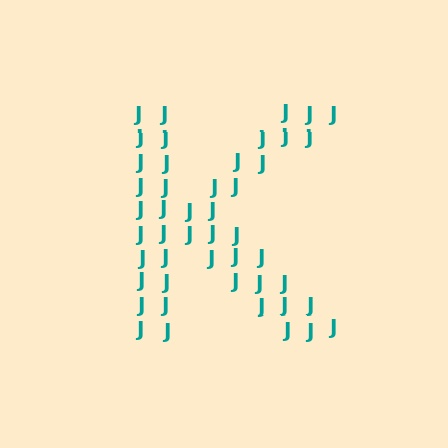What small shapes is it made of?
It is made of small letter J's.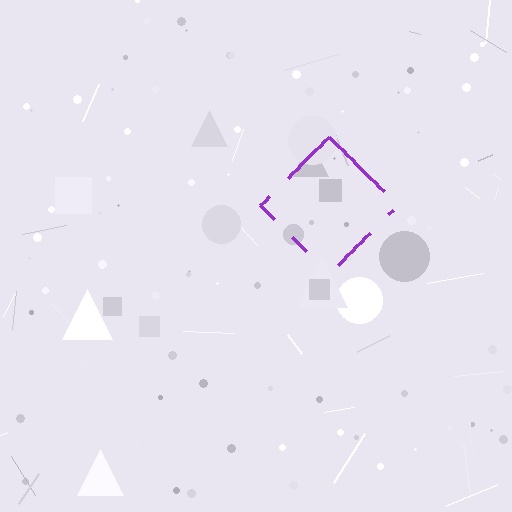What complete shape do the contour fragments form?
The contour fragments form a diamond.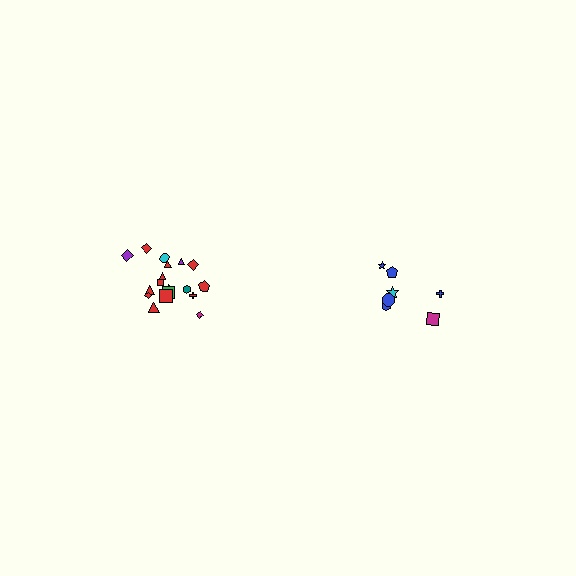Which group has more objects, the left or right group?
The left group.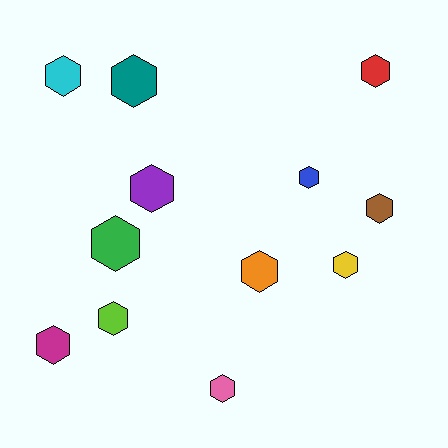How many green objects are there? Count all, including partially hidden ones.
There is 1 green object.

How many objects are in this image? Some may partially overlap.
There are 12 objects.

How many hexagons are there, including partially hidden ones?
There are 12 hexagons.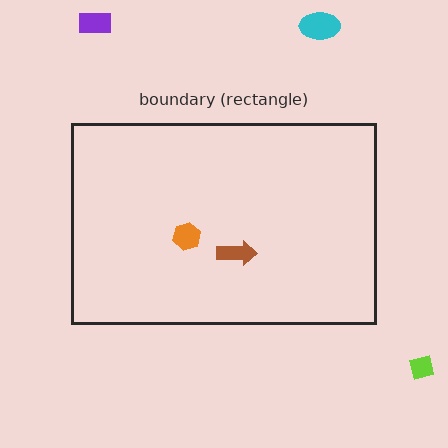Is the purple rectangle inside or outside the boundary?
Outside.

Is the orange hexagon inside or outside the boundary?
Inside.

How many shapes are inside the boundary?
2 inside, 3 outside.